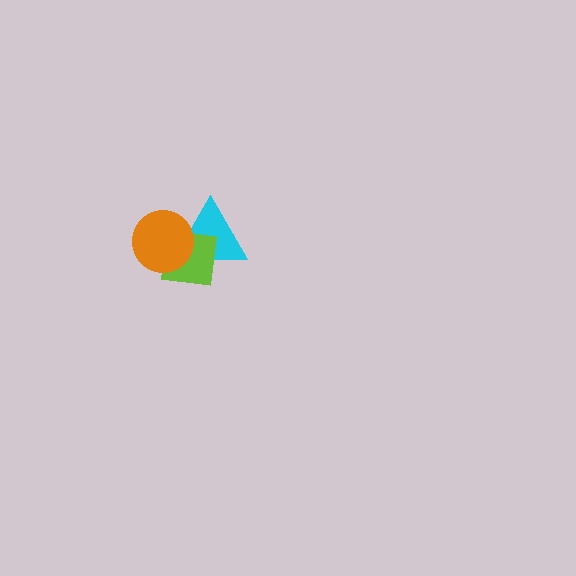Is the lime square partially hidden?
Yes, it is partially covered by another shape.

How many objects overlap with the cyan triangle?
2 objects overlap with the cyan triangle.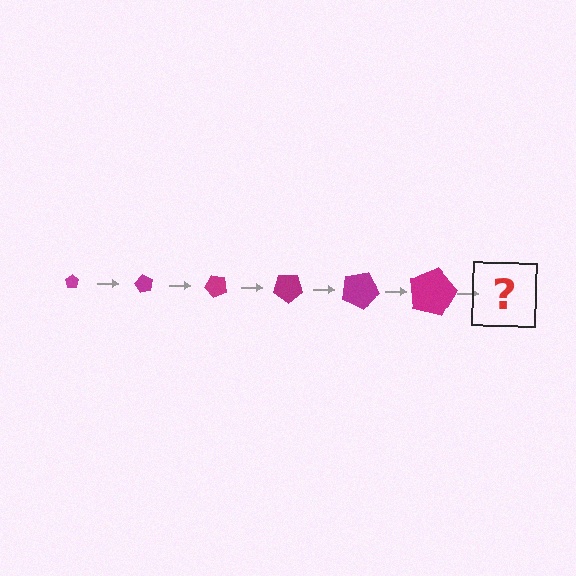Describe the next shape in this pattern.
It should be a pentagon, larger than the previous one and rotated 360 degrees from the start.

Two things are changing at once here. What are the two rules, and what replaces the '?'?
The two rules are that the pentagon grows larger each step and it rotates 60 degrees each step. The '?' should be a pentagon, larger than the previous one and rotated 360 degrees from the start.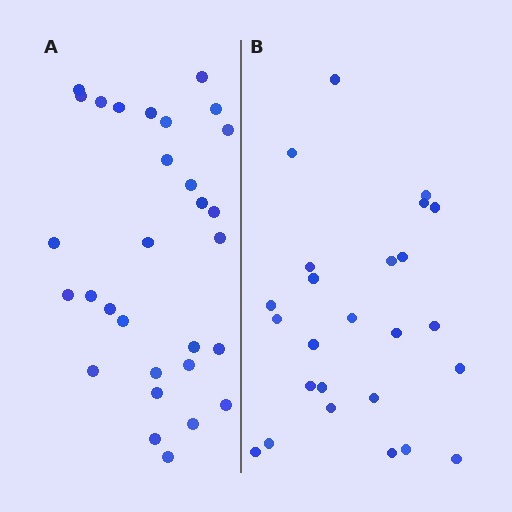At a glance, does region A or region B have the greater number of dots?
Region A (the left region) has more dots.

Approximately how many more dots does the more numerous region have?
Region A has about 5 more dots than region B.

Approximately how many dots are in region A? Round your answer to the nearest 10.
About 30 dots.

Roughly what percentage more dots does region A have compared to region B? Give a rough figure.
About 20% more.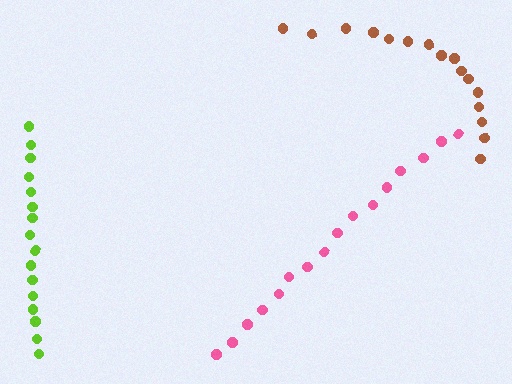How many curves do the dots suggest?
There are 3 distinct paths.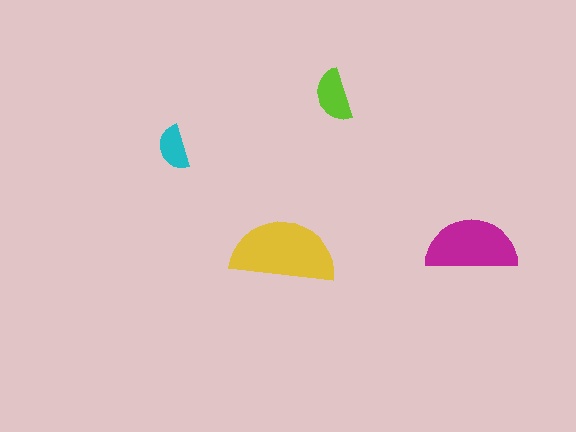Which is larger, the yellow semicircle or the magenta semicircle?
The yellow one.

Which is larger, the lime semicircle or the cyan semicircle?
The lime one.